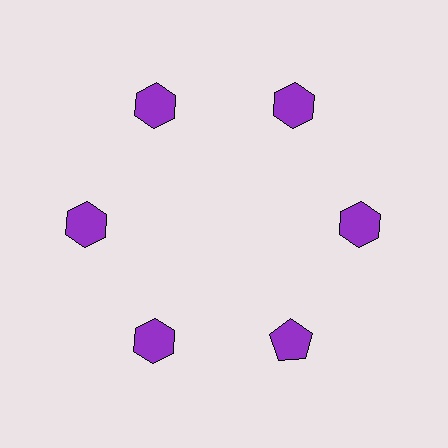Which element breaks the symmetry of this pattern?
The purple pentagon at roughly the 5 o'clock position breaks the symmetry. All other shapes are purple hexagons.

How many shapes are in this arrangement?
There are 6 shapes arranged in a ring pattern.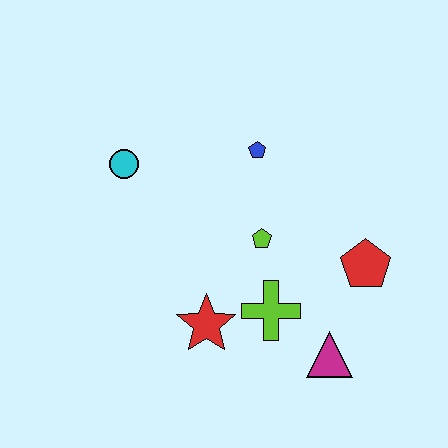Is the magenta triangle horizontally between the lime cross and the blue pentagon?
No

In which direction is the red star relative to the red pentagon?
The red star is to the left of the red pentagon.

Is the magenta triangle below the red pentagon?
Yes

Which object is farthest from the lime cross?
The cyan circle is farthest from the lime cross.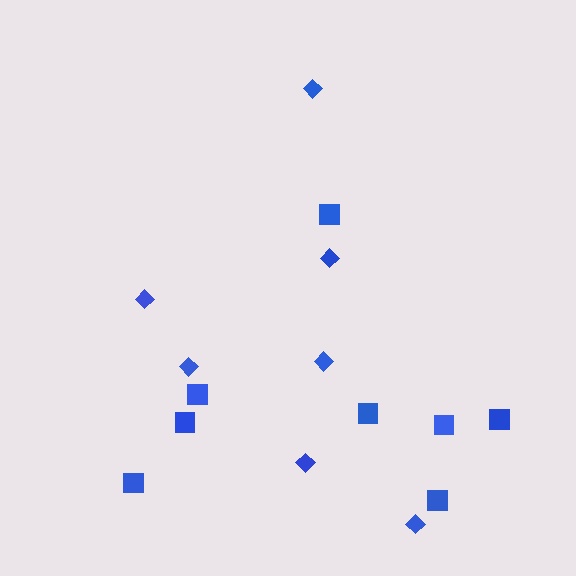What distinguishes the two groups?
There are 2 groups: one group of squares (8) and one group of diamonds (7).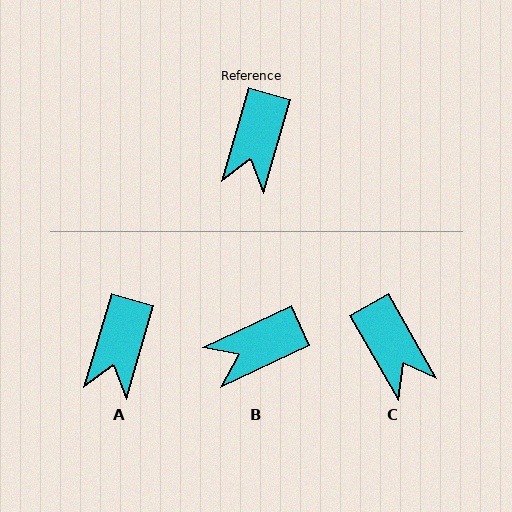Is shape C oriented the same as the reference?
No, it is off by about 46 degrees.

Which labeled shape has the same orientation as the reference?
A.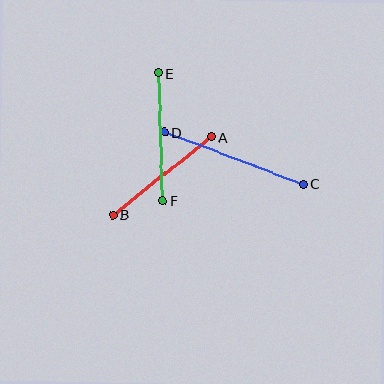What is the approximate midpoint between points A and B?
The midpoint is at approximately (162, 176) pixels.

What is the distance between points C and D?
The distance is approximately 149 pixels.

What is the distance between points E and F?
The distance is approximately 128 pixels.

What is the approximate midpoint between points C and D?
The midpoint is at approximately (234, 158) pixels.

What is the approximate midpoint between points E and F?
The midpoint is at approximately (161, 137) pixels.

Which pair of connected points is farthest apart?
Points C and D are farthest apart.